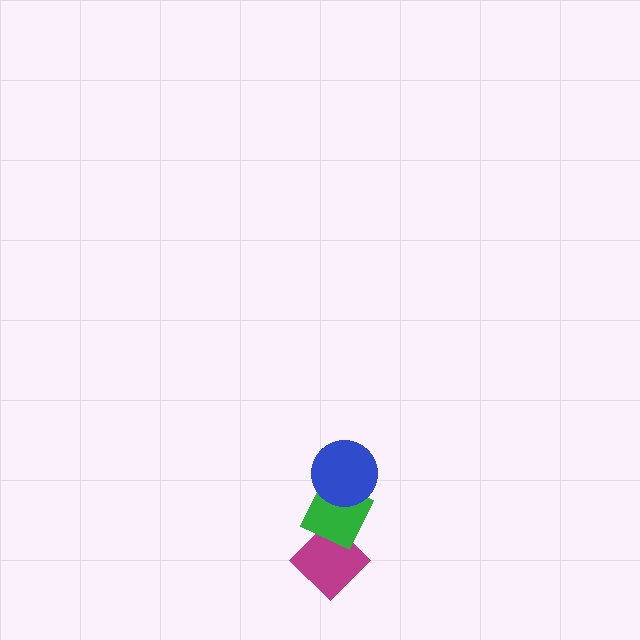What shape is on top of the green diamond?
The blue circle is on top of the green diamond.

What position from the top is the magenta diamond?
The magenta diamond is 3rd from the top.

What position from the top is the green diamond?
The green diamond is 2nd from the top.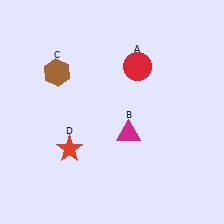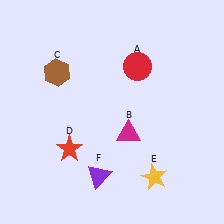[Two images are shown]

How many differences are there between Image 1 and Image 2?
There are 2 differences between the two images.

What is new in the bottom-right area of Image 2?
A yellow star (E) was added in the bottom-right area of Image 2.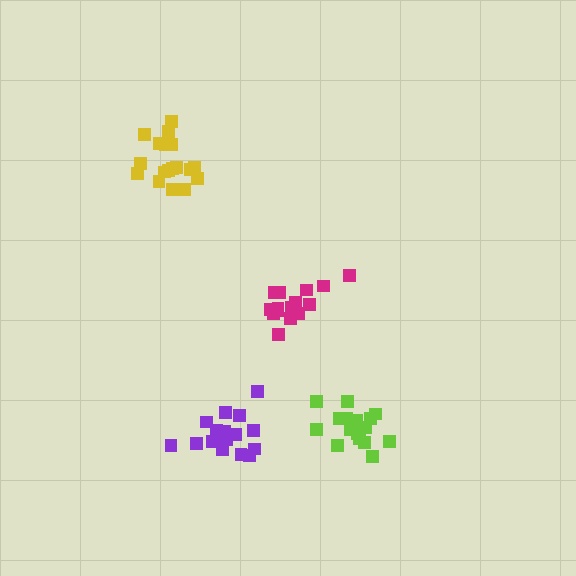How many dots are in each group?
Group 1: 15 dots, Group 2: 16 dots, Group 3: 19 dots, Group 4: 19 dots (69 total).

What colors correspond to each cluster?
The clusters are colored: magenta, lime, yellow, purple.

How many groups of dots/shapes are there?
There are 4 groups.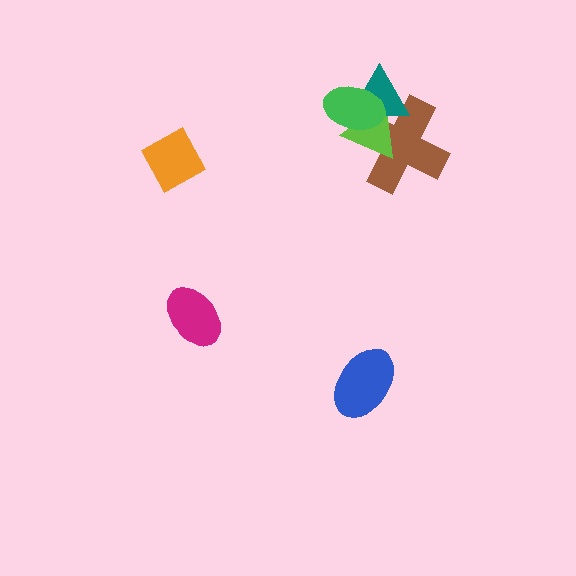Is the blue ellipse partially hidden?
No, no other shape covers it.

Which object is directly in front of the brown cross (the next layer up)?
The lime triangle is directly in front of the brown cross.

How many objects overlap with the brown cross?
3 objects overlap with the brown cross.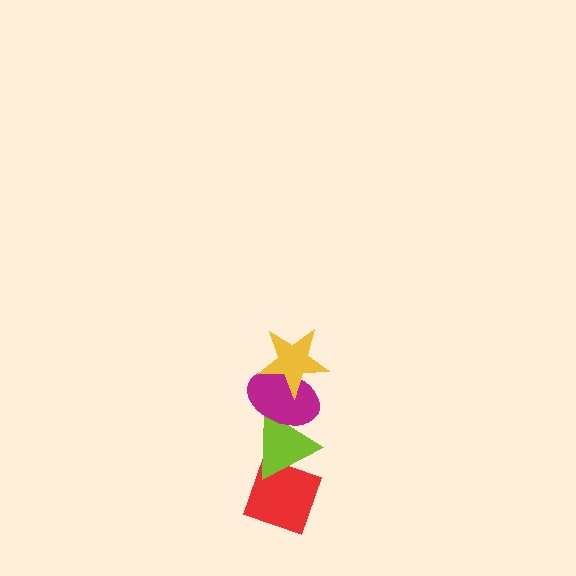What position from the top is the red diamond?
The red diamond is 4th from the top.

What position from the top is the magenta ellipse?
The magenta ellipse is 2nd from the top.